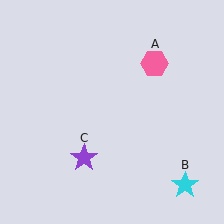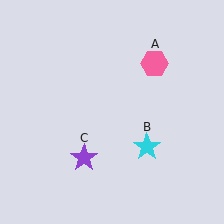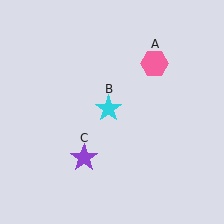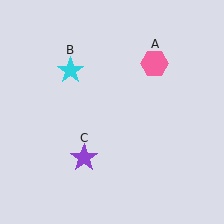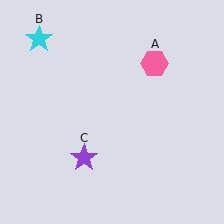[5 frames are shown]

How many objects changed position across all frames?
1 object changed position: cyan star (object B).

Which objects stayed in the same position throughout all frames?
Pink hexagon (object A) and purple star (object C) remained stationary.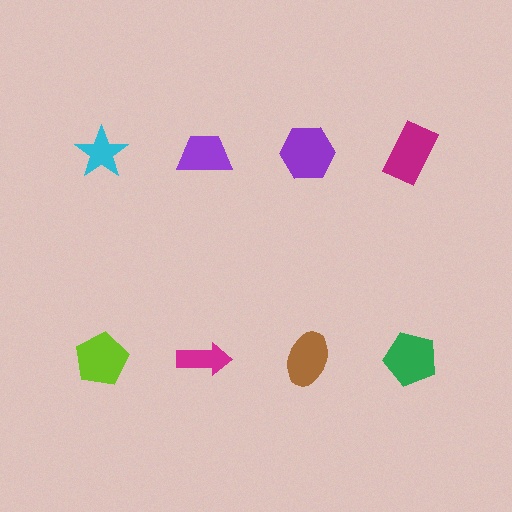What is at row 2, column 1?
A lime pentagon.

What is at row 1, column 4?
A magenta rectangle.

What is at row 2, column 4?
A green pentagon.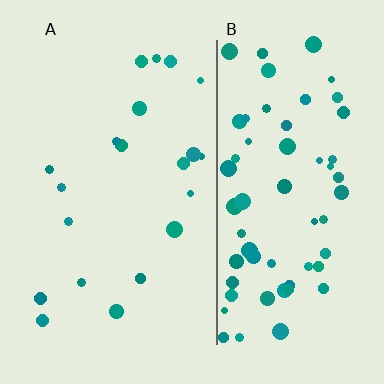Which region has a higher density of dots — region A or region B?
B (the right).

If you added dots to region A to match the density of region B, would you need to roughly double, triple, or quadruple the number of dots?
Approximately triple.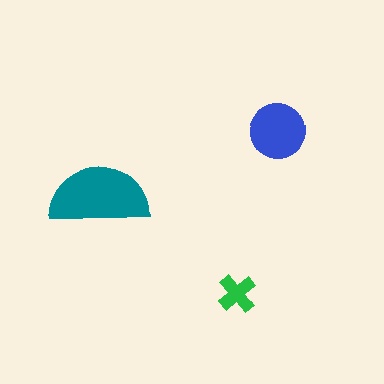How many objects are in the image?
There are 3 objects in the image.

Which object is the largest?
The teal semicircle.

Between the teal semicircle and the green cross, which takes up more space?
The teal semicircle.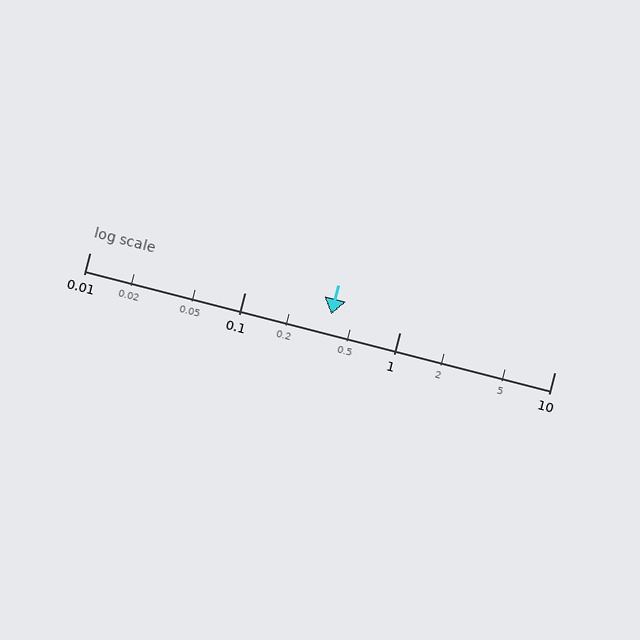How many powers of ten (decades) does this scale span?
The scale spans 3 decades, from 0.01 to 10.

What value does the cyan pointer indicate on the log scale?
The pointer indicates approximately 0.36.